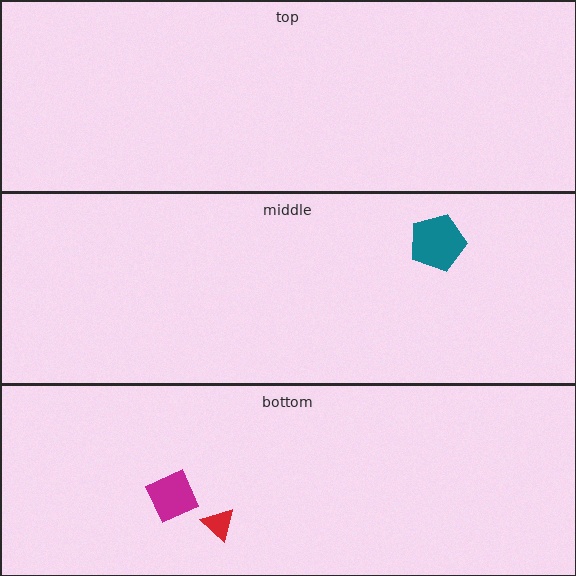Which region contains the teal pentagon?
The middle region.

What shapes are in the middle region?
The teal pentagon.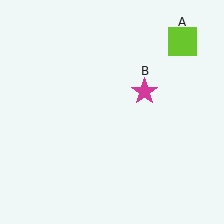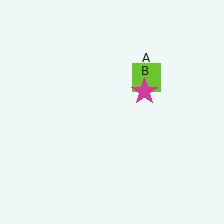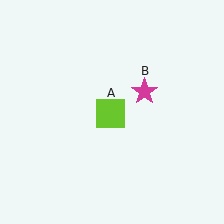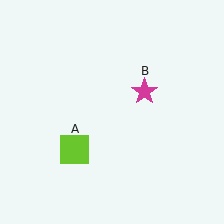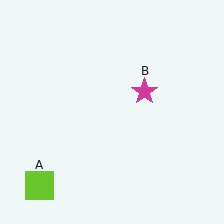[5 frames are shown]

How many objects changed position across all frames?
1 object changed position: lime square (object A).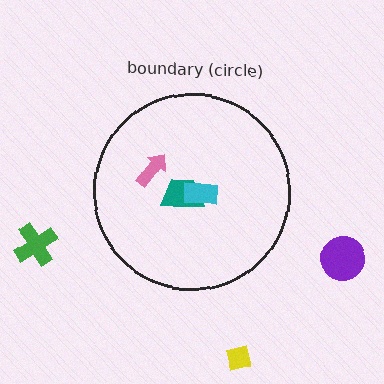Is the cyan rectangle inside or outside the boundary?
Inside.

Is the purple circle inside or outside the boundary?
Outside.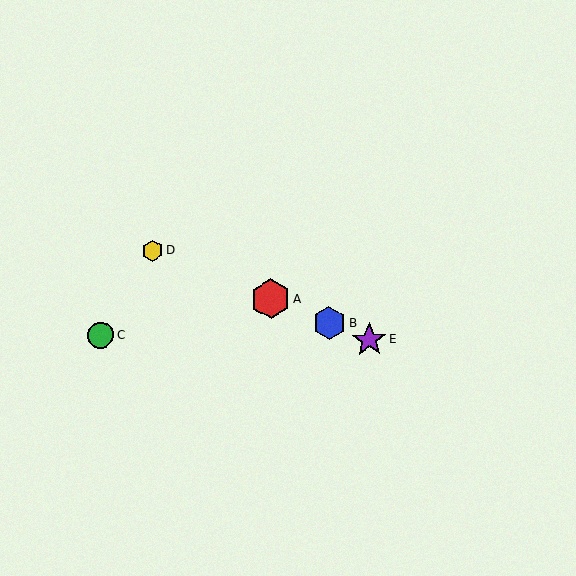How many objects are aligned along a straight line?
4 objects (A, B, D, E) are aligned along a straight line.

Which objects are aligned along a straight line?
Objects A, B, D, E are aligned along a straight line.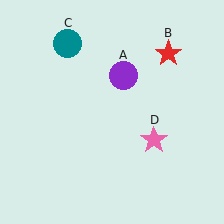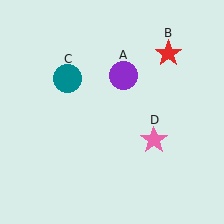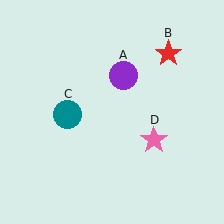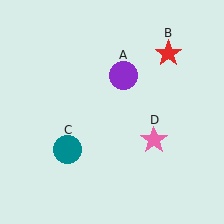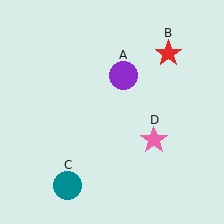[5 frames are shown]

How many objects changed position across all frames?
1 object changed position: teal circle (object C).